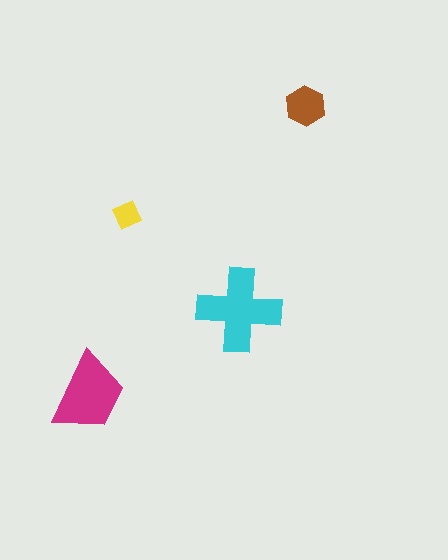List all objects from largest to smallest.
The cyan cross, the magenta trapezoid, the brown hexagon, the yellow diamond.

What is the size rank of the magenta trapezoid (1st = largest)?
2nd.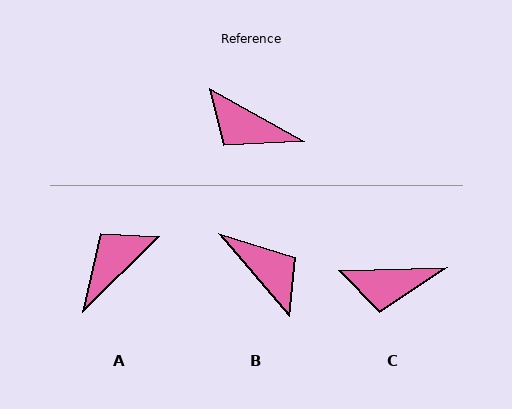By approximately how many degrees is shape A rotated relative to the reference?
Approximately 106 degrees clockwise.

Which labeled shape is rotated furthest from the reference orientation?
B, about 160 degrees away.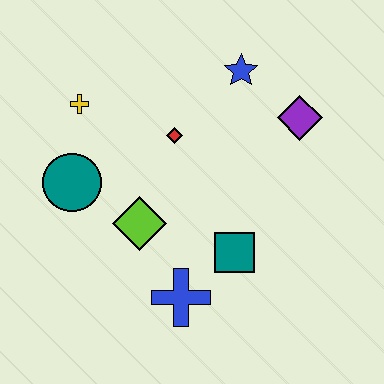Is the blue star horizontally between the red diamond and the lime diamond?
No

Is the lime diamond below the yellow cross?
Yes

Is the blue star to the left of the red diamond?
No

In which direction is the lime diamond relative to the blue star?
The lime diamond is below the blue star.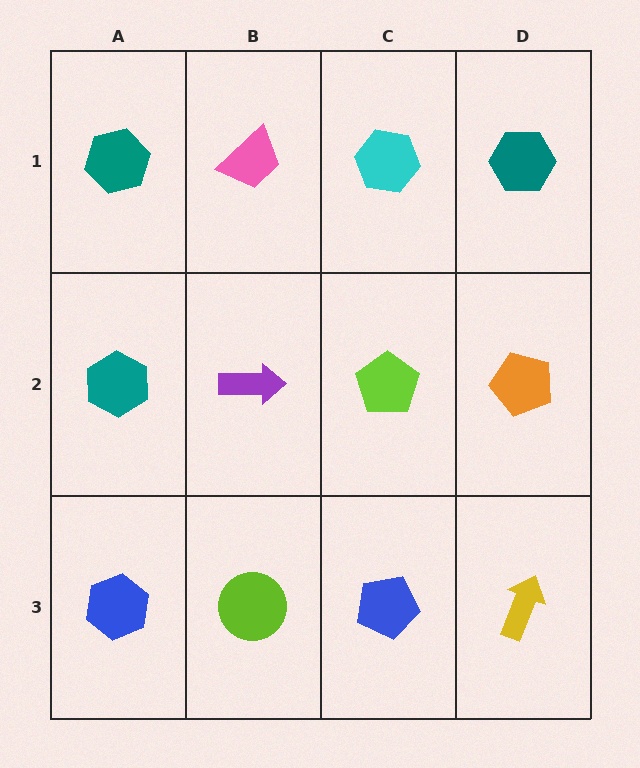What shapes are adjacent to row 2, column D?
A teal hexagon (row 1, column D), a yellow arrow (row 3, column D), a lime pentagon (row 2, column C).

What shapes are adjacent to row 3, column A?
A teal hexagon (row 2, column A), a lime circle (row 3, column B).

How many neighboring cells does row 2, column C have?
4.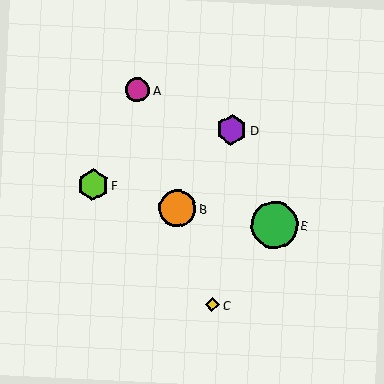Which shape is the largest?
The green circle (labeled E) is the largest.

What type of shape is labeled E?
Shape E is a green circle.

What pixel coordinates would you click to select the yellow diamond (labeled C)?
Click at (212, 305) to select the yellow diamond C.